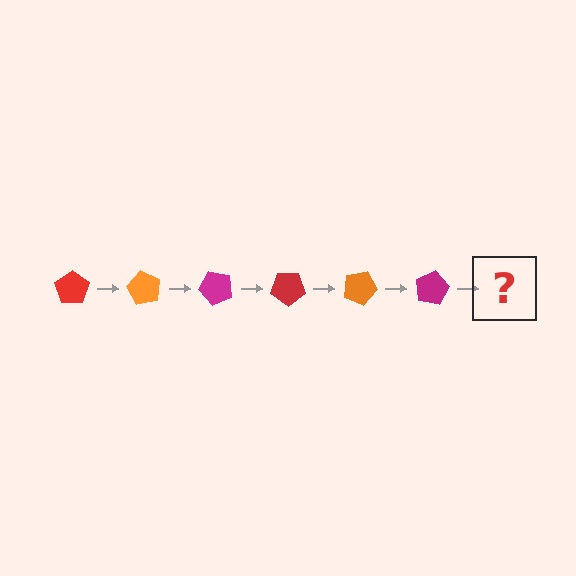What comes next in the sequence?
The next element should be a red pentagon, rotated 360 degrees from the start.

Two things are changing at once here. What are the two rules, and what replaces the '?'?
The two rules are that it rotates 60 degrees each step and the color cycles through red, orange, and magenta. The '?' should be a red pentagon, rotated 360 degrees from the start.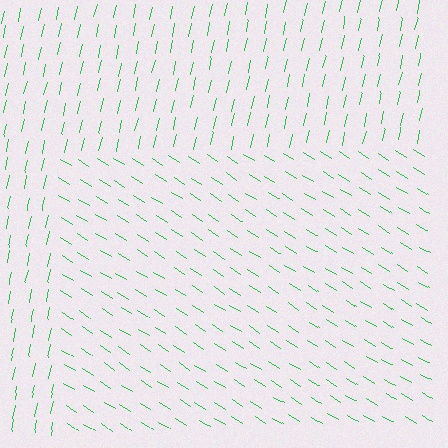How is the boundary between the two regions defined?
The boundary is defined purely by a change in line orientation (approximately 69 degrees difference). All lines are the same color and thickness.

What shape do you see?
I see a rectangle.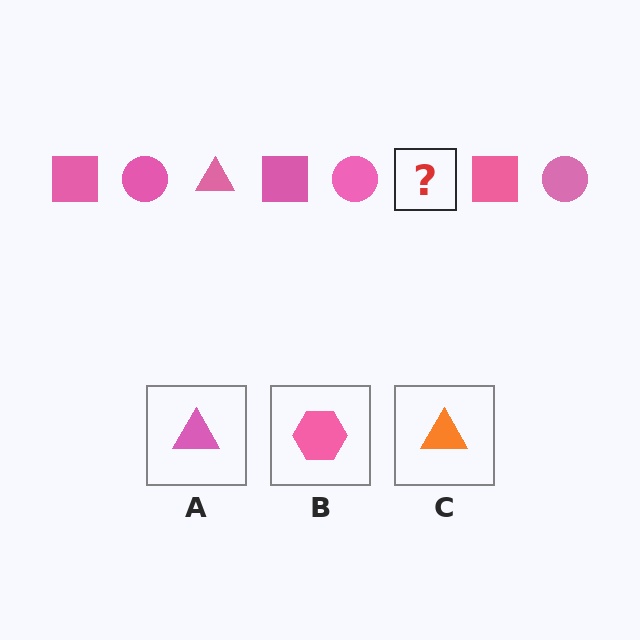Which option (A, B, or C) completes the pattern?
A.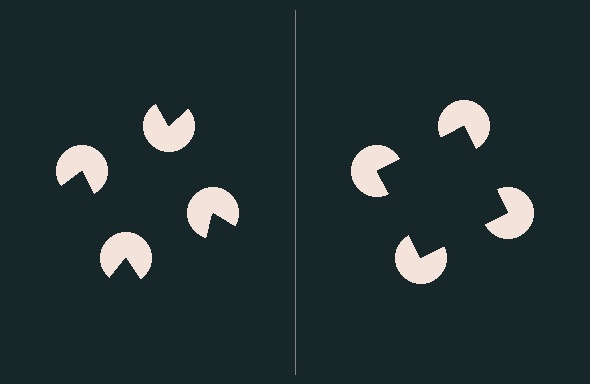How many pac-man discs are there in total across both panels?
8 — 4 on each side.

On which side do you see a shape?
An illusory square appears on the right side. On the left side the wedge cuts are rotated, so no coherent shape forms.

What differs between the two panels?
The pac-man discs are positioned identically on both sides; only the wedge orientations differ. On the right they align to a square; on the left they are misaligned.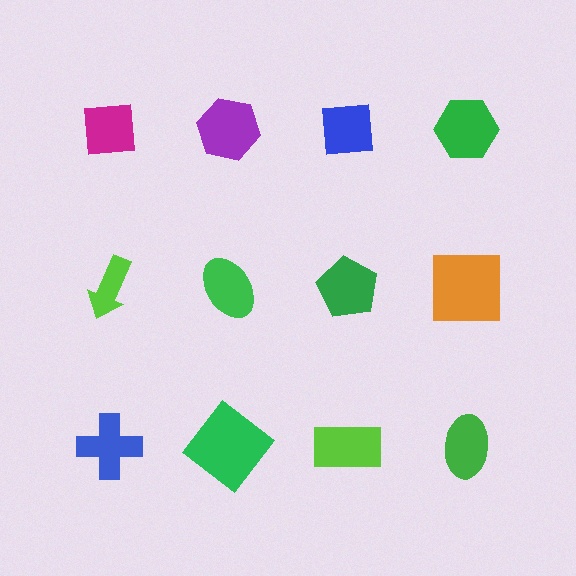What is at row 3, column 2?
A green diamond.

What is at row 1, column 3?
A blue square.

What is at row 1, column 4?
A green hexagon.